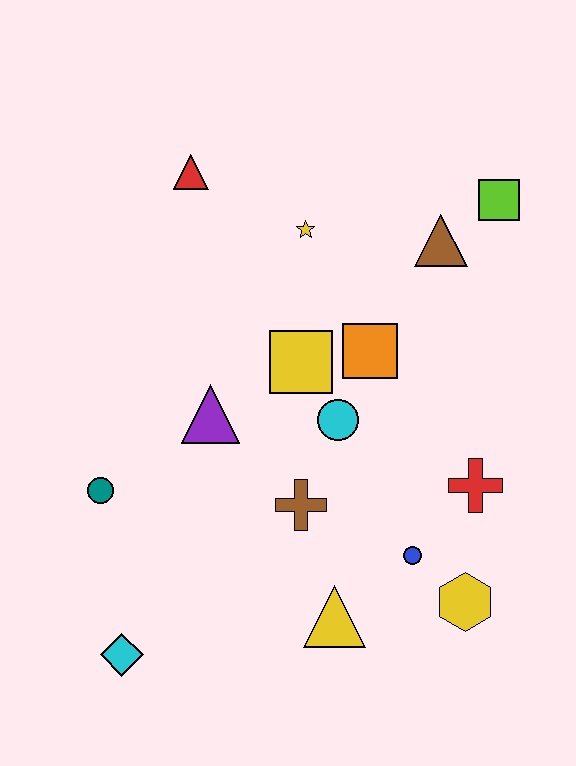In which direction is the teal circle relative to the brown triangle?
The teal circle is to the left of the brown triangle.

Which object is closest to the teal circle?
The purple triangle is closest to the teal circle.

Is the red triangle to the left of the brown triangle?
Yes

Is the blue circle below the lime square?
Yes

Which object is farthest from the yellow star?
The cyan diamond is farthest from the yellow star.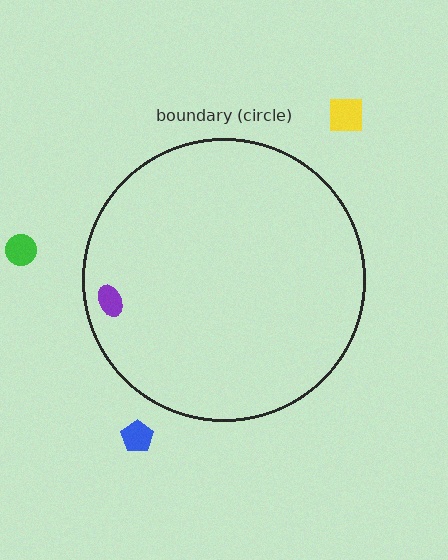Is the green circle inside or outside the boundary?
Outside.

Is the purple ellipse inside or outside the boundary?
Inside.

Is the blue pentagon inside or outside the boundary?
Outside.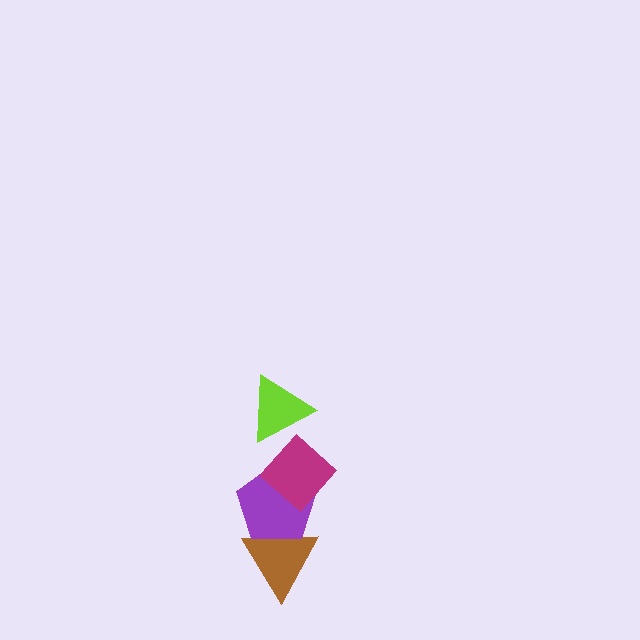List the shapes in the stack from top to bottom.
From top to bottom: the lime triangle, the magenta diamond, the purple pentagon, the brown triangle.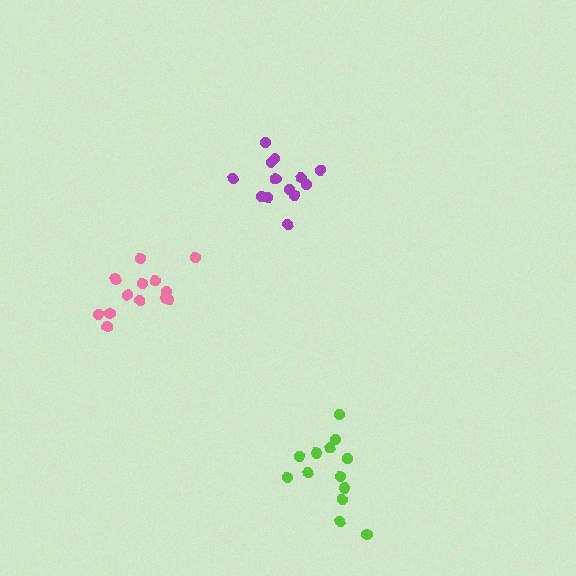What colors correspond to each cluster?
The clusters are colored: purple, pink, lime.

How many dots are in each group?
Group 1: 13 dots, Group 2: 13 dots, Group 3: 13 dots (39 total).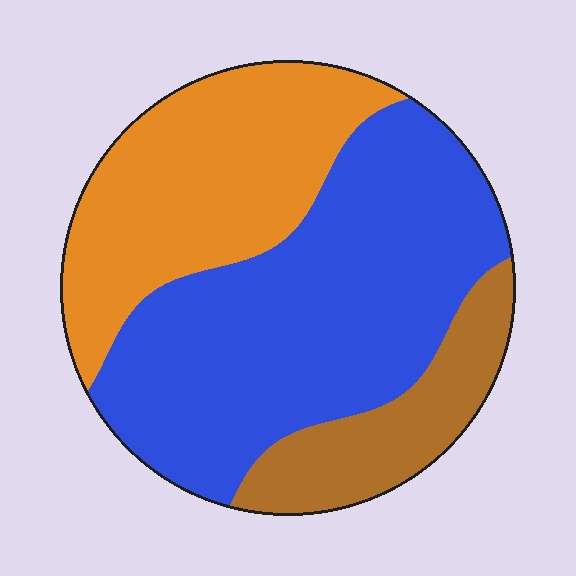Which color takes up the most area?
Blue, at roughly 50%.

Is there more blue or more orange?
Blue.